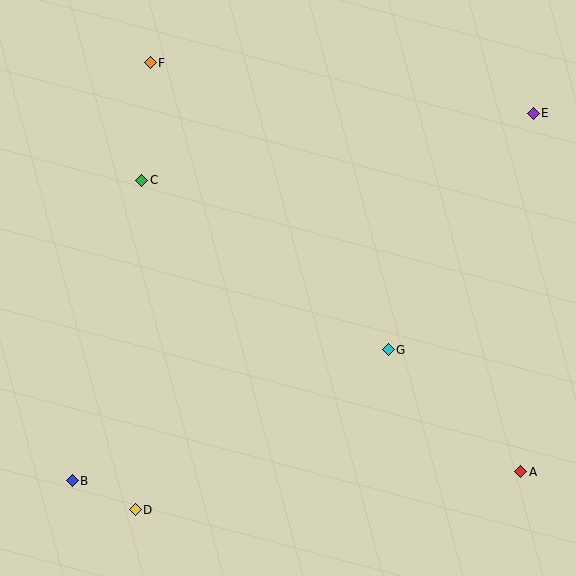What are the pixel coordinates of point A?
Point A is at (521, 472).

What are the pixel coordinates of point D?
Point D is at (135, 510).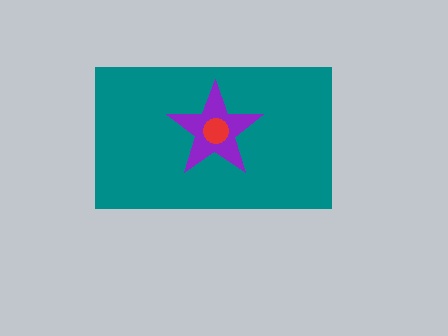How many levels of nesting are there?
3.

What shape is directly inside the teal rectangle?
The purple star.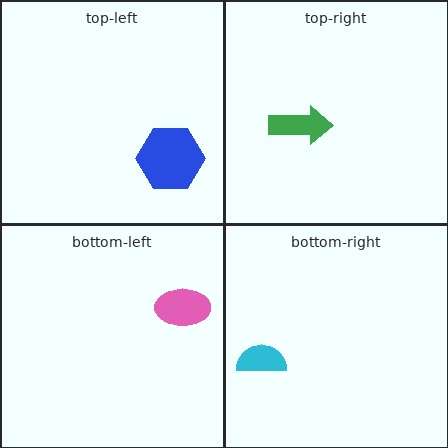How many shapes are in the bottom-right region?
1.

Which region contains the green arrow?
The top-right region.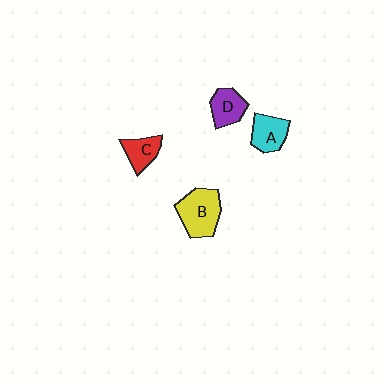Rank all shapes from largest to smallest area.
From largest to smallest: B (yellow), A (cyan), D (purple), C (red).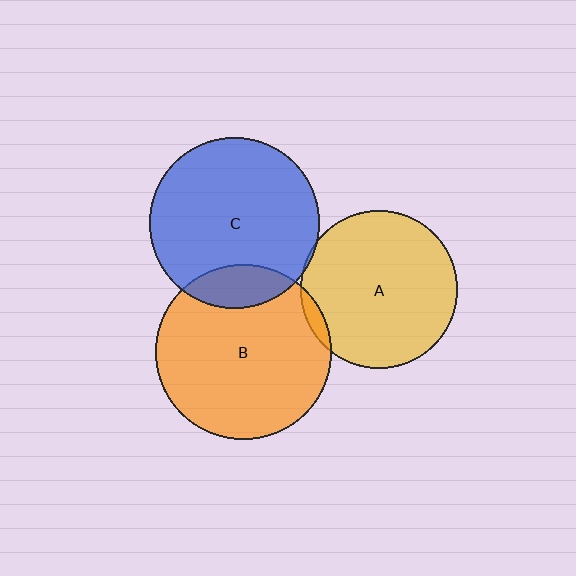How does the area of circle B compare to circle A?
Approximately 1.2 times.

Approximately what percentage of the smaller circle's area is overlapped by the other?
Approximately 5%.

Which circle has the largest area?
Circle B (orange).